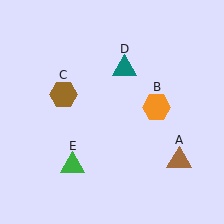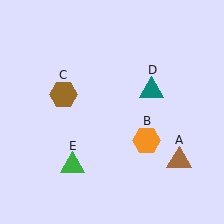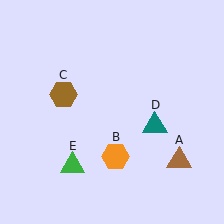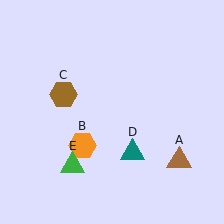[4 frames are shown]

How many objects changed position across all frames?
2 objects changed position: orange hexagon (object B), teal triangle (object D).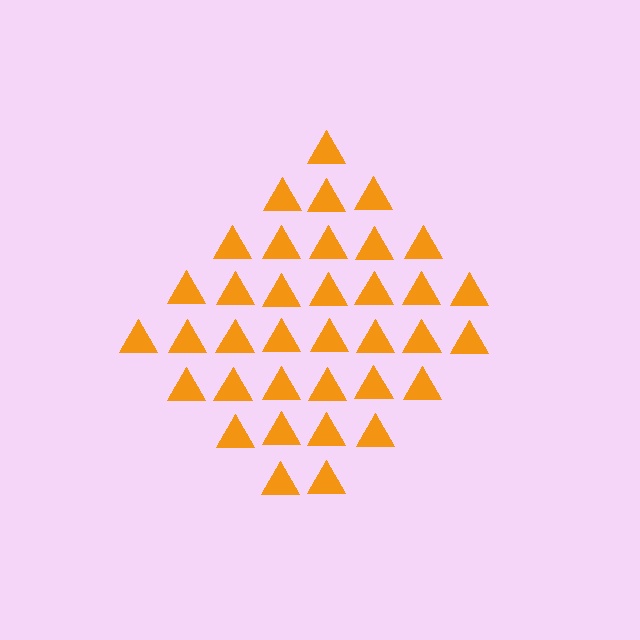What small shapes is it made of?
It is made of small triangles.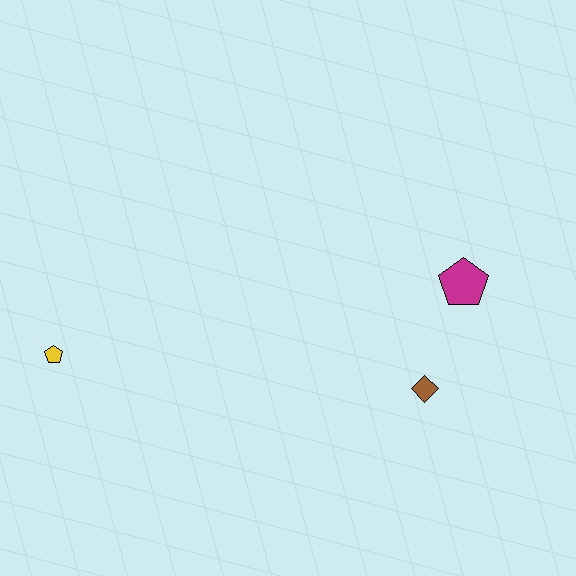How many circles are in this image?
There are no circles.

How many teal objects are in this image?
There are no teal objects.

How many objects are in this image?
There are 3 objects.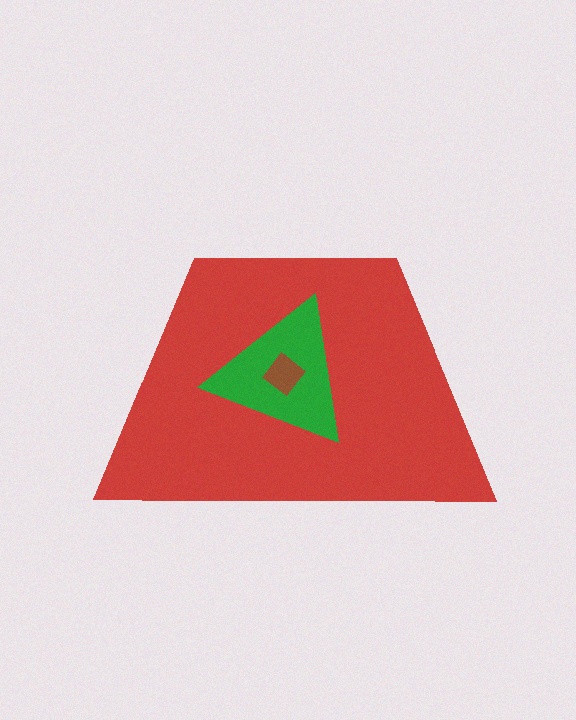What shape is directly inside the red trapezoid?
The green triangle.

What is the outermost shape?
The red trapezoid.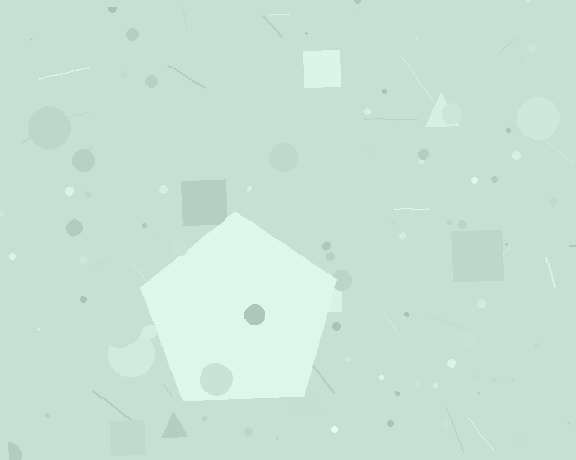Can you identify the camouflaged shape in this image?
The camouflaged shape is a pentagon.